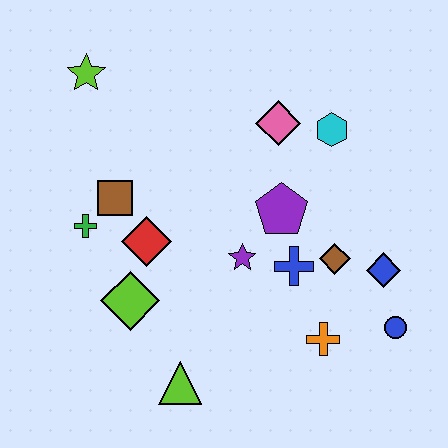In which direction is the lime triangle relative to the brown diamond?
The lime triangle is to the left of the brown diamond.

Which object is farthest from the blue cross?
The lime star is farthest from the blue cross.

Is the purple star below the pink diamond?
Yes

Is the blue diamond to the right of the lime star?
Yes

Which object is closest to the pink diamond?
The cyan hexagon is closest to the pink diamond.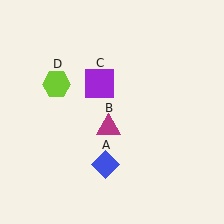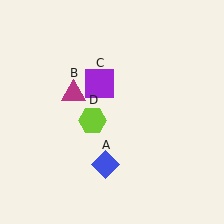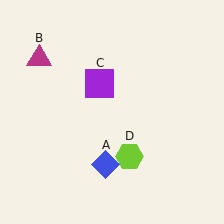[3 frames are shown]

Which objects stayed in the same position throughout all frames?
Blue diamond (object A) and purple square (object C) remained stationary.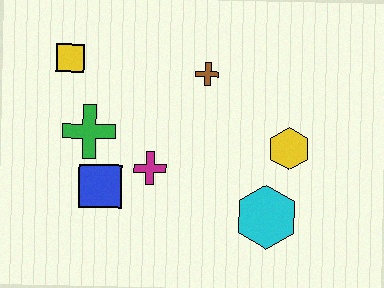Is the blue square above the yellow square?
No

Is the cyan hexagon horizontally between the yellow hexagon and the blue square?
Yes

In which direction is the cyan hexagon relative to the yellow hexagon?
The cyan hexagon is below the yellow hexagon.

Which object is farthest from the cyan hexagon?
The yellow square is farthest from the cyan hexagon.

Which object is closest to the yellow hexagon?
The cyan hexagon is closest to the yellow hexagon.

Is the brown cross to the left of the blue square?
No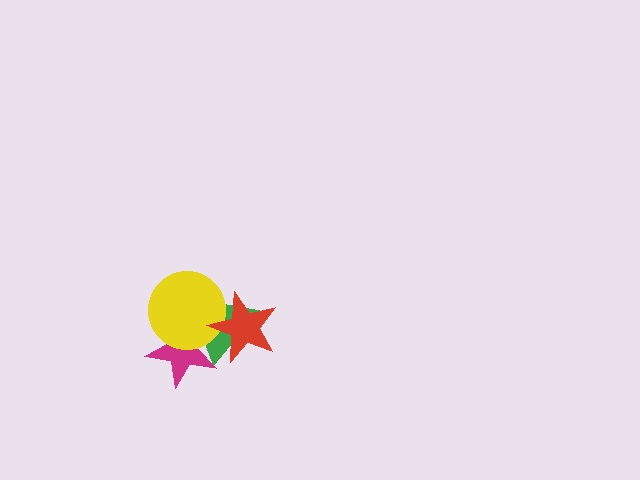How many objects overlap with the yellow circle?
3 objects overlap with the yellow circle.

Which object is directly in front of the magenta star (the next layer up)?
The green triangle is directly in front of the magenta star.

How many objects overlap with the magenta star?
3 objects overlap with the magenta star.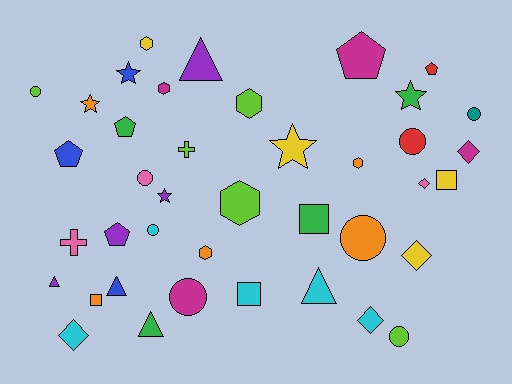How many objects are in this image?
There are 40 objects.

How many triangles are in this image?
There are 5 triangles.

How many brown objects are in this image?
There are no brown objects.